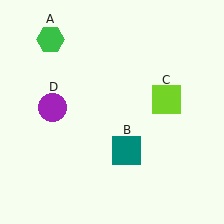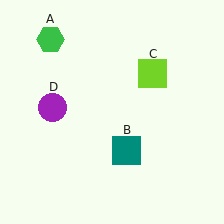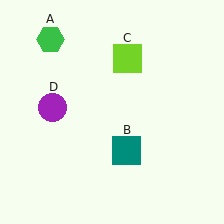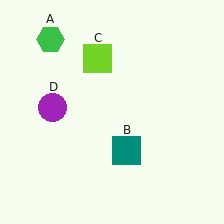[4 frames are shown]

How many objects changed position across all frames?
1 object changed position: lime square (object C).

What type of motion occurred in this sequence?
The lime square (object C) rotated counterclockwise around the center of the scene.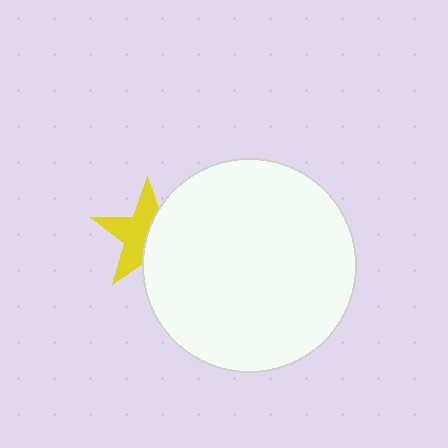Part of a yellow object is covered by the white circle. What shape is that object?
It is a star.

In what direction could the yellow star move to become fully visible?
The yellow star could move left. That would shift it out from behind the white circle entirely.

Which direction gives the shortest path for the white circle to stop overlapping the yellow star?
Moving right gives the shortest separation.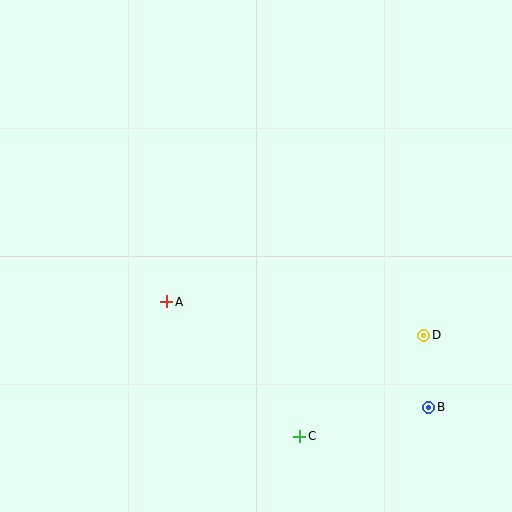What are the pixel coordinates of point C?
Point C is at (300, 436).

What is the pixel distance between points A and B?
The distance between A and B is 283 pixels.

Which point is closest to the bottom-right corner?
Point B is closest to the bottom-right corner.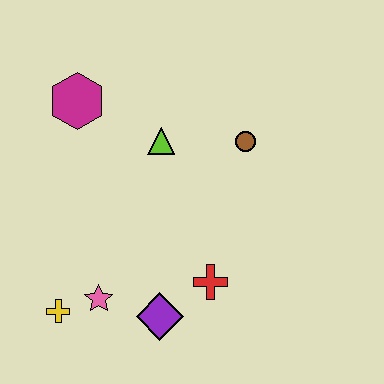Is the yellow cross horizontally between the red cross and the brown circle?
No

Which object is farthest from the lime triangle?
The yellow cross is farthest from the lime triangle.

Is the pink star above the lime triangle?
No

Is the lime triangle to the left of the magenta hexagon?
No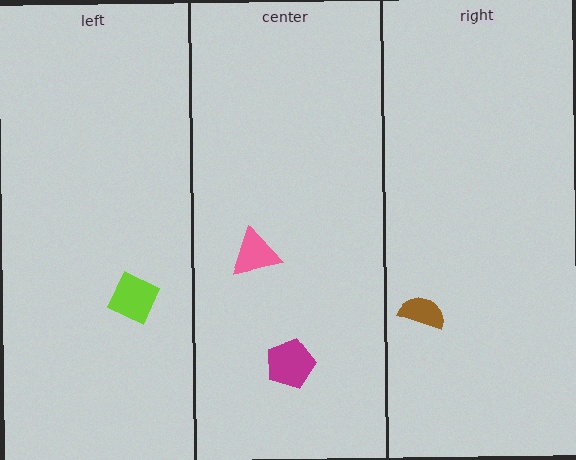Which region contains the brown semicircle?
The right region.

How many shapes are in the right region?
1.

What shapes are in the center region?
The pink triangle, the magenta pentagon.